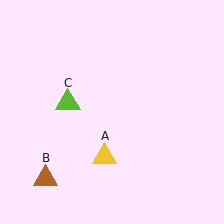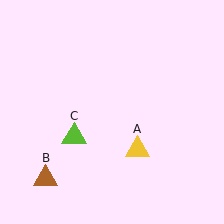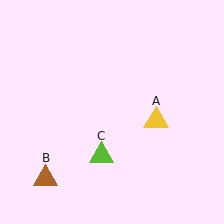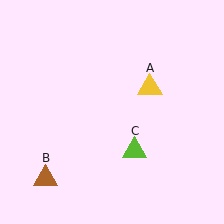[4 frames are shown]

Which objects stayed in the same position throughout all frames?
Brown triangle (object B) remained stationary.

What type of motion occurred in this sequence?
The yellow triangle (object A), lime triangle (object C) rotated counterclockwise around the center of the scene.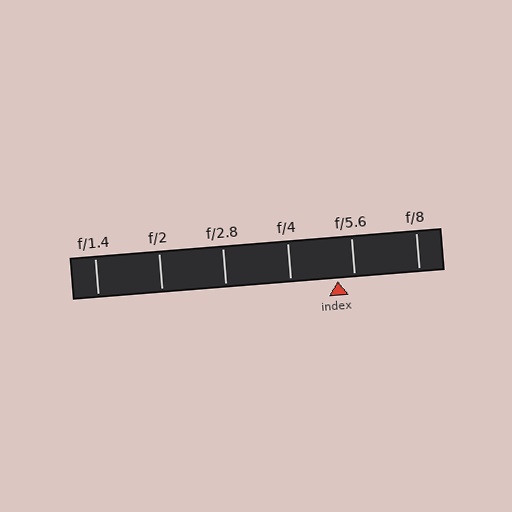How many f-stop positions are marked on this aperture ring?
There are 6 f-stop positions marked.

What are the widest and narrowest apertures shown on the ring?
The widest aperture shown is f/1.4 and the narrowest is f/8.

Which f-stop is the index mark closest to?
The index mark is closest to f/5.6.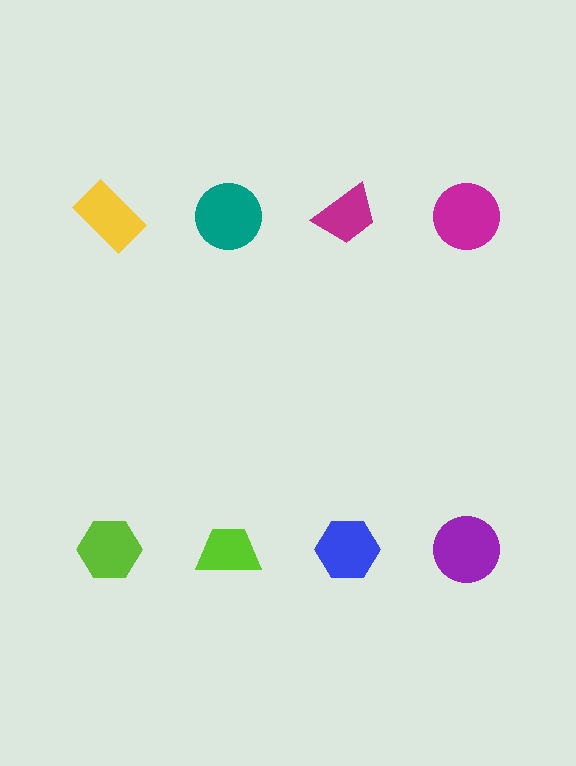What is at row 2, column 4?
A purple circle.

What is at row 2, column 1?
A lime hexagon.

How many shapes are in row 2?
4 shapes.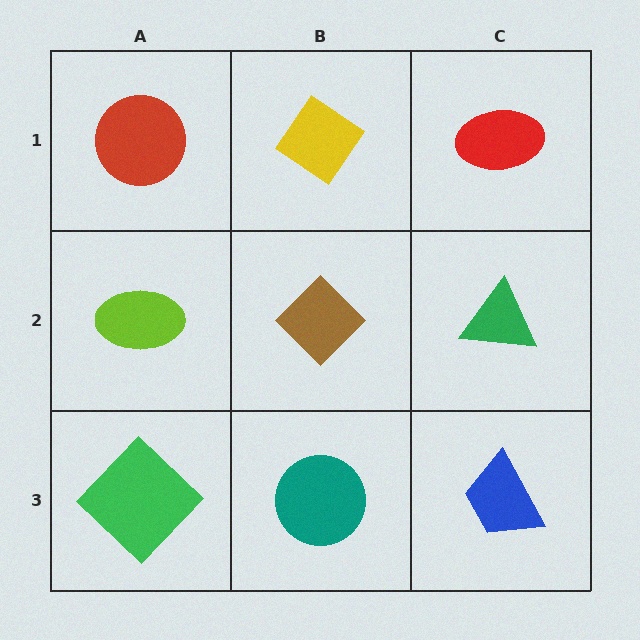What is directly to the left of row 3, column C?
A teal circle.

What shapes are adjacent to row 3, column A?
A lime ellipse (row 2, column A), a teal circle (row 3, column B).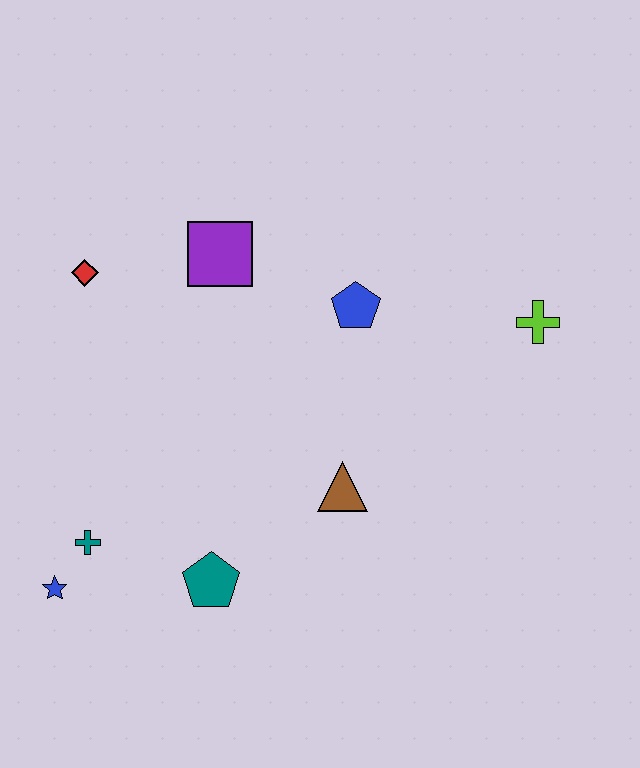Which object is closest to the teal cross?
The blue star is closest to the teal cross.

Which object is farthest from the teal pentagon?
The lime cross is farthest from the teal pentagon.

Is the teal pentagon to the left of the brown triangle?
Yes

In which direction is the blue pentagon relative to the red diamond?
The blue pentagon is to the right of the red diamond.